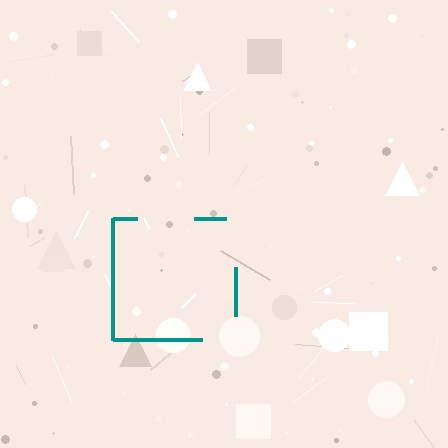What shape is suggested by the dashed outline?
The dashed outline suggests a square.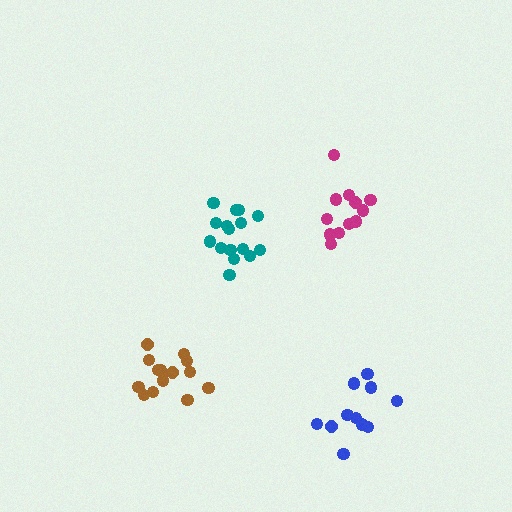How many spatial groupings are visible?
There are 4 spatial groupings.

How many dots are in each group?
Group 1: 15 dots, Group 2: 11 dots, Group 3: 16 dots, Group 4: 12 dots (54 total).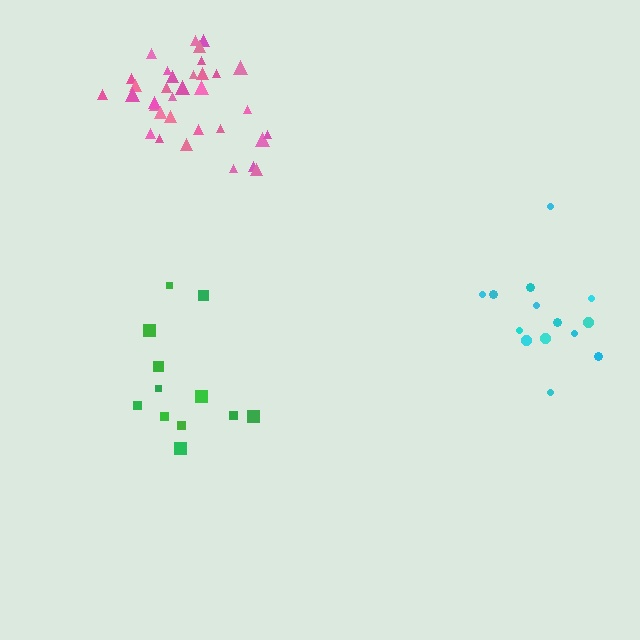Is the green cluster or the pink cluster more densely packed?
Pink.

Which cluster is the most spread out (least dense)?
Green.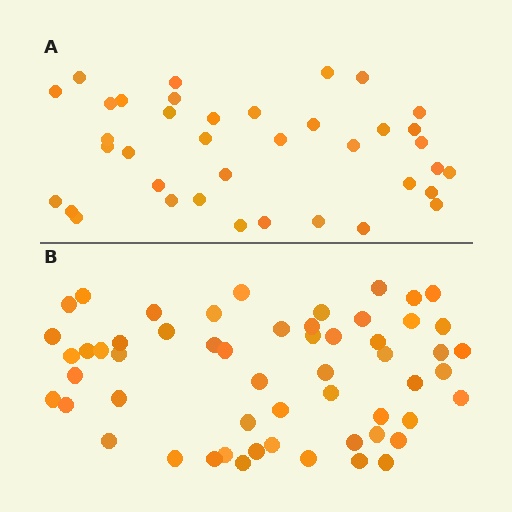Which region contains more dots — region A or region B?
Region B (the bottom region) has more dots.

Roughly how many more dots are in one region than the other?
Region B has approximately 20 more dots than region A.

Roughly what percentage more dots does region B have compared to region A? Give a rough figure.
About 45% more.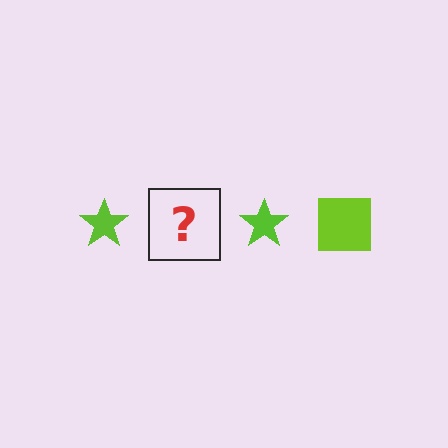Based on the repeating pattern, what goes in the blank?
The blank should be a lime square.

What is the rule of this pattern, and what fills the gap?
The rule is that the pattern cycles through star, square shapes in lime. The gap should be filled with a lime square.